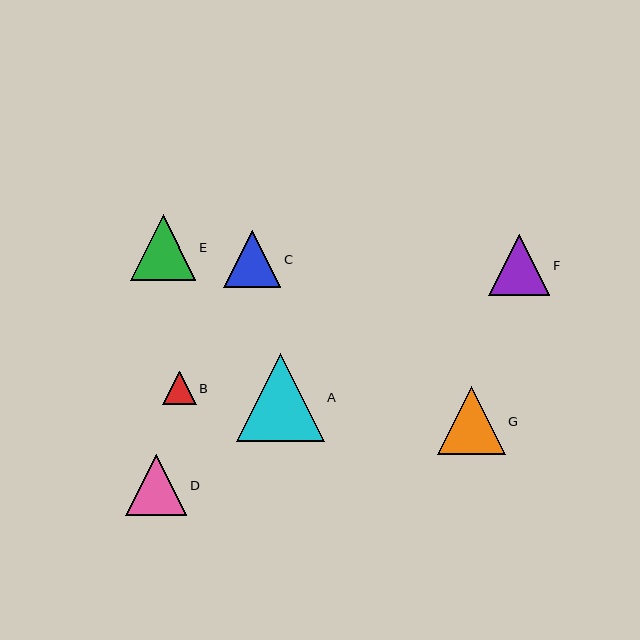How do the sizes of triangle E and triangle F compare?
Triangle E and triangle F are approximately the same size.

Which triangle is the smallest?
Triangle B is the smallest with a size of approximately 34 pixels.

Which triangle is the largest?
Triangle A is the largest with a size of approximately 88 pixels.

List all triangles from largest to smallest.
From largest to smallest: A, G, E, D, F, C, B.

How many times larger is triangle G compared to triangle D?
Triangle G is approximately 1.1 times the size of triangle D.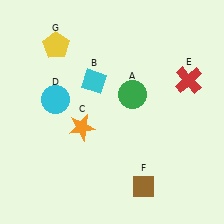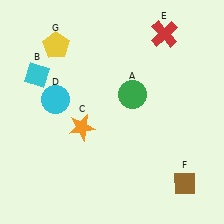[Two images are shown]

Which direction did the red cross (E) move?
The red cross (E) moved up.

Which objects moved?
The objects that moved are: the cyan diamond (B), the red cross (E), the brown diamond (F).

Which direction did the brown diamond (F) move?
The brown diamond (F) moved right.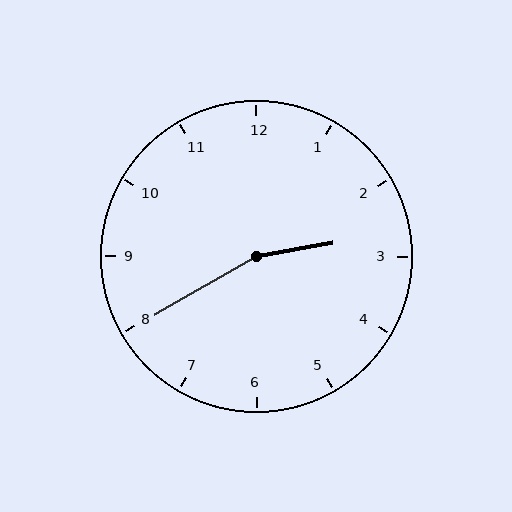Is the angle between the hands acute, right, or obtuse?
It is obtuse.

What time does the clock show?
2:40.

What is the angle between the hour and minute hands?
Approximately 160 degrees.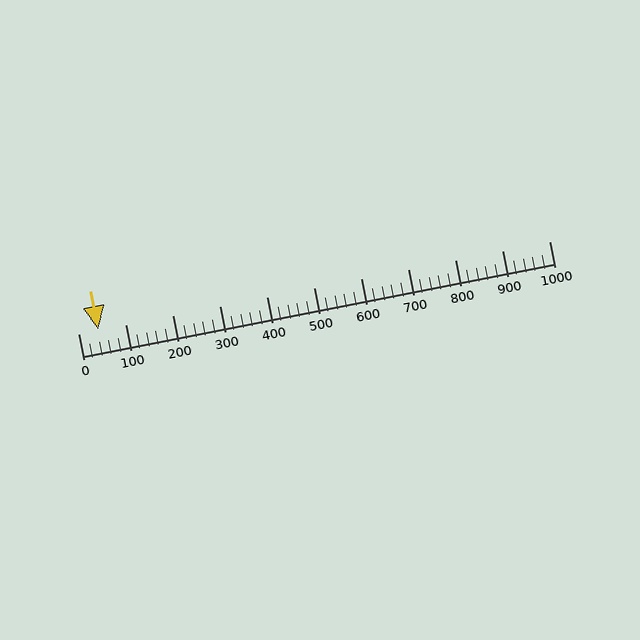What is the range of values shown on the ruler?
The ruler shows values from 0 to 1000.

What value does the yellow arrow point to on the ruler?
The yellow arrow points to approximately 44.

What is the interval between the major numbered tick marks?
The major tick marks are spaced 100 units apart.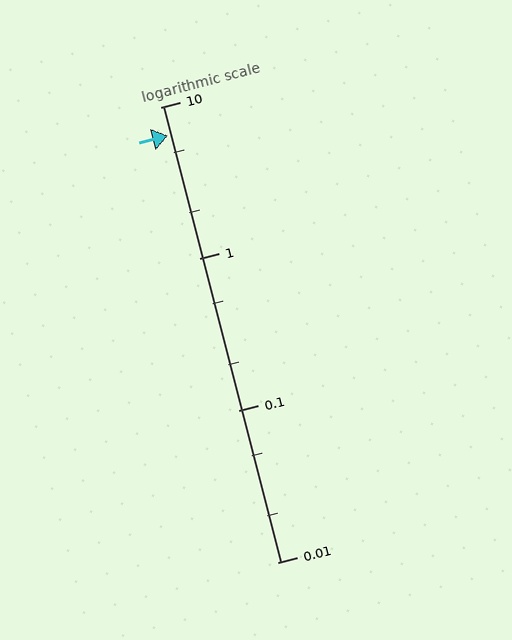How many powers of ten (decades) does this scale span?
The scale spans 3 decades, from 0.01 to 10.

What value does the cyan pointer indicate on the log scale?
The pointer indicates approximately 6.5.